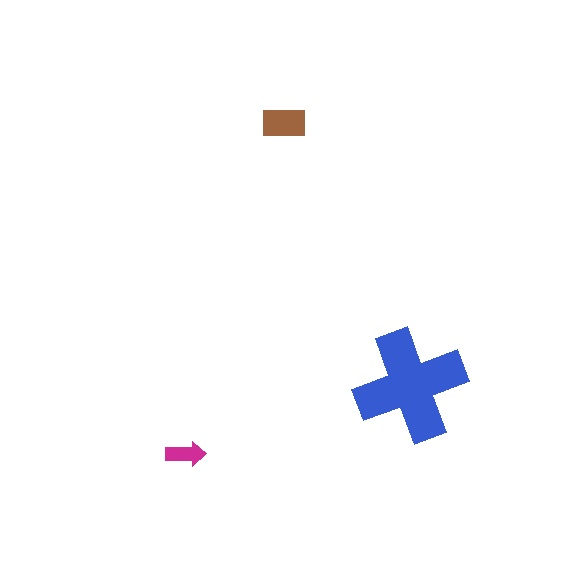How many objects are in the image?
There are 3 objects in the image.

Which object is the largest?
The blue cross.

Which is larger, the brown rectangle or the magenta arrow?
The brown rectangle.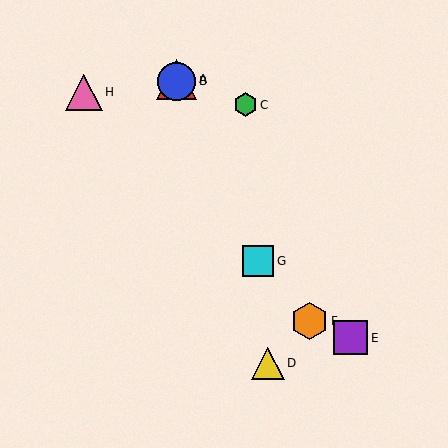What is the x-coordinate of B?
Object B is at x≈177.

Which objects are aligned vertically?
Objects A, B are aligned vertically.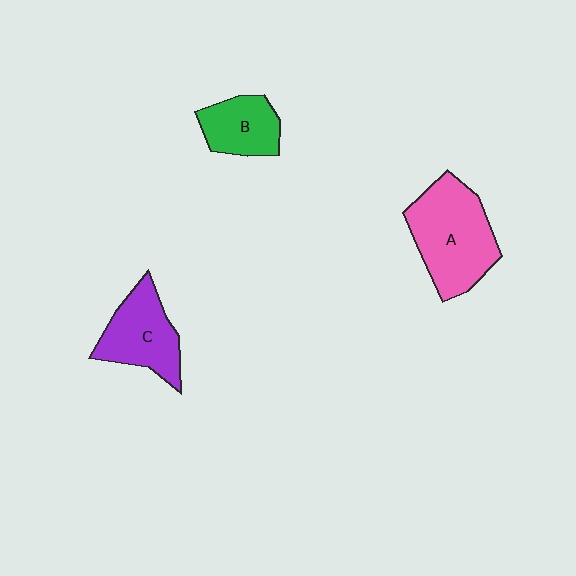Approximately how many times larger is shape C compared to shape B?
Approximately 1.3 times.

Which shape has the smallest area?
Shape B (green).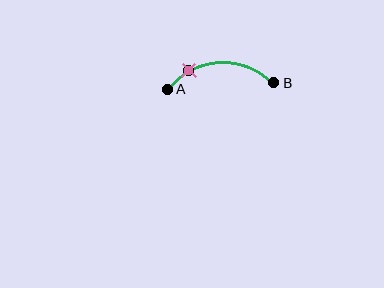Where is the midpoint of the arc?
The arc midpoint is the point on the curve farthest from the straight line joining A and B. It sits above that line.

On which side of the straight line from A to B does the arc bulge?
The arc bulges above the straight line connecting A and B.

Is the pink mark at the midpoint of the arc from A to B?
No. The pink mark lies on the arc but is closer to endpoint A. The arc midpoint would be at the point on the curve equidistant along the arc from both A and B.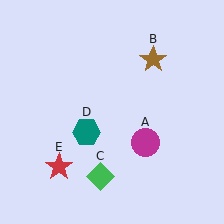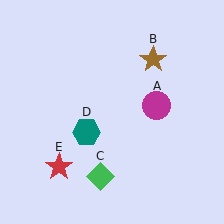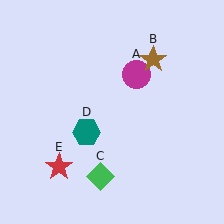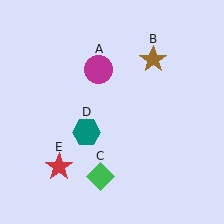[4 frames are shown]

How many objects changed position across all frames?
1 object changed position: magenta circle (object A).